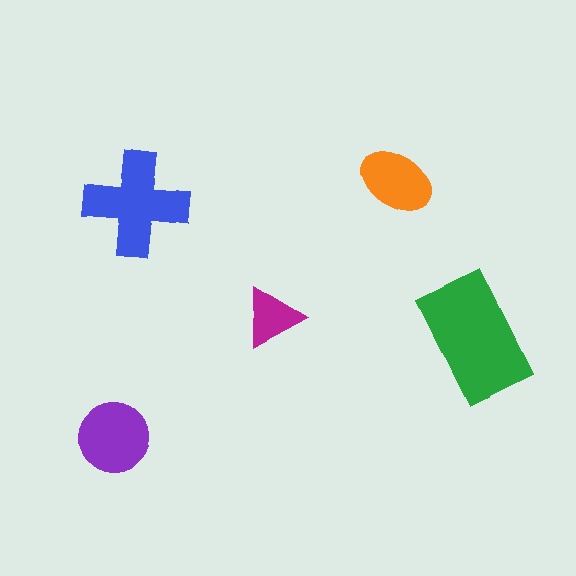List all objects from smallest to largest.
The magenta triangle, the orange ellipse, the purple circle, the blue cross, the green rectangle.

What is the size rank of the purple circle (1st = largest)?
3rd.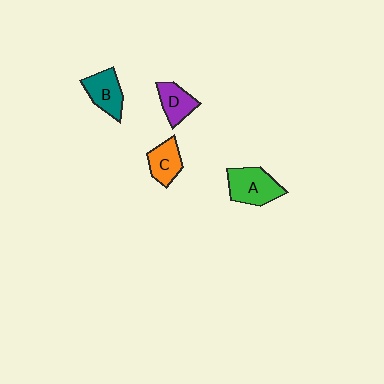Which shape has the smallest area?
Shape D (purple).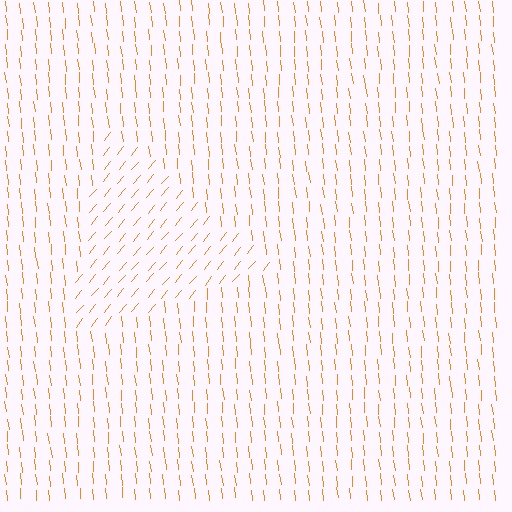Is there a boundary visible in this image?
Yes, there is a texture boundary formed by a change in line orientation.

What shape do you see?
I see a triangle.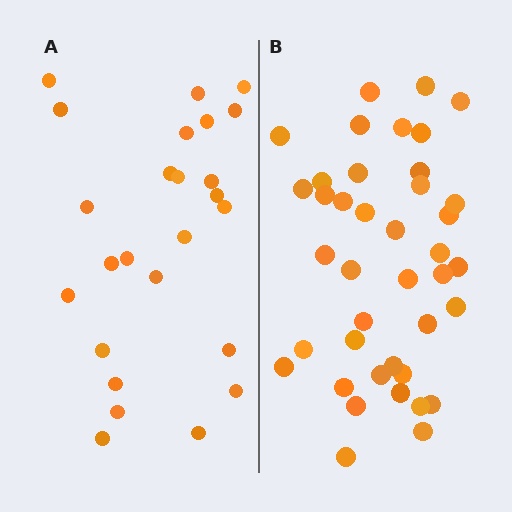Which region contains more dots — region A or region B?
Region B (the right region) has more dots.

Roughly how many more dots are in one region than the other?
Region B has approximately 15 more dots than region A.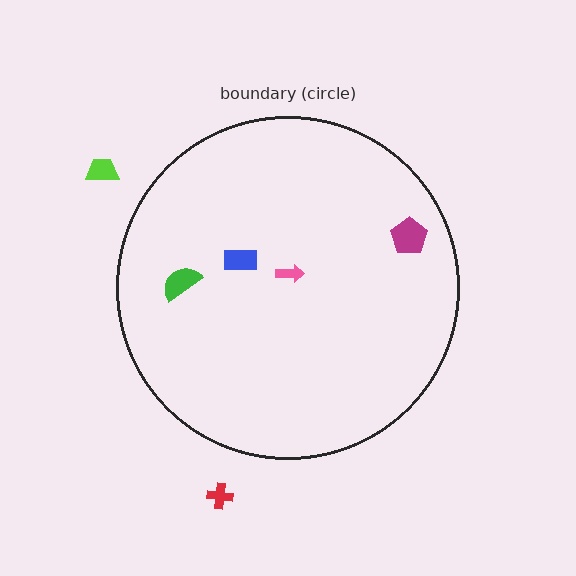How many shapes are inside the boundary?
4 inside, 2 outside.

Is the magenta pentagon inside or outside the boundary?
Inside.